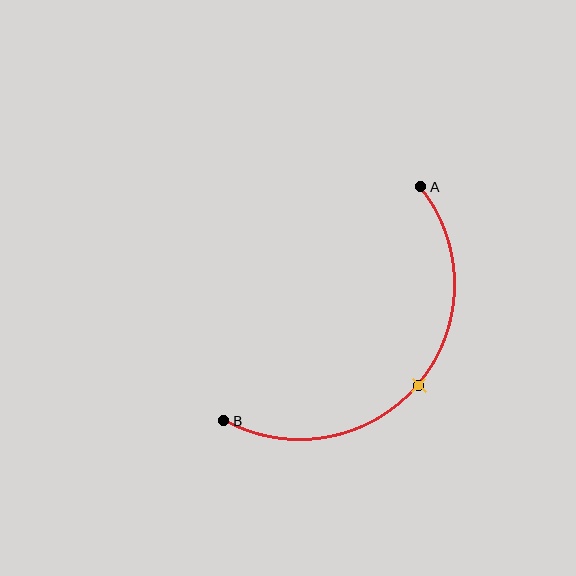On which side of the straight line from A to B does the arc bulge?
The arc bulges below and to the right of the straight line connecting A and B.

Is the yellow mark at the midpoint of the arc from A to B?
Yes. The yellow mark lies on the arc at equal arc-length from both A and B — it is the arc midpoint.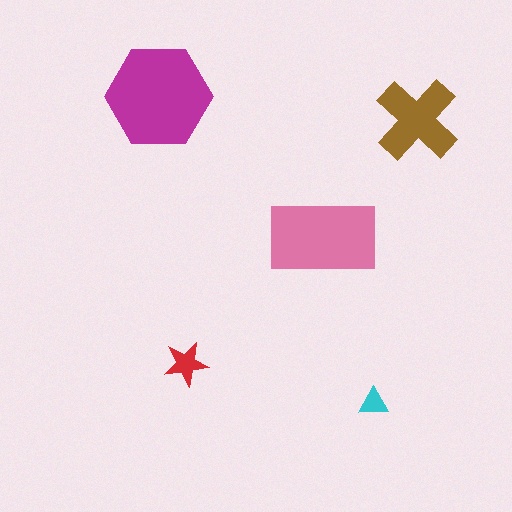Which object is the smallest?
The cyan triangle.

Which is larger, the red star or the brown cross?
The brown cross.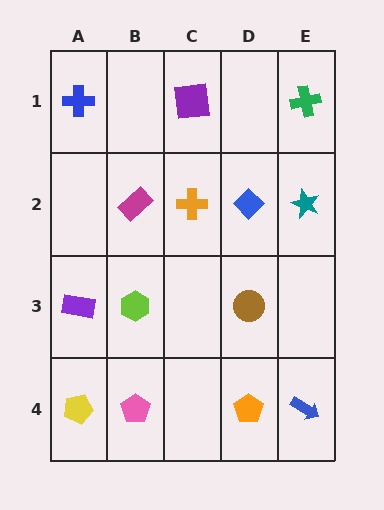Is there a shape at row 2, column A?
No, that cell is empty.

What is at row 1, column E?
A green cross.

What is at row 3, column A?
A purple rectangle.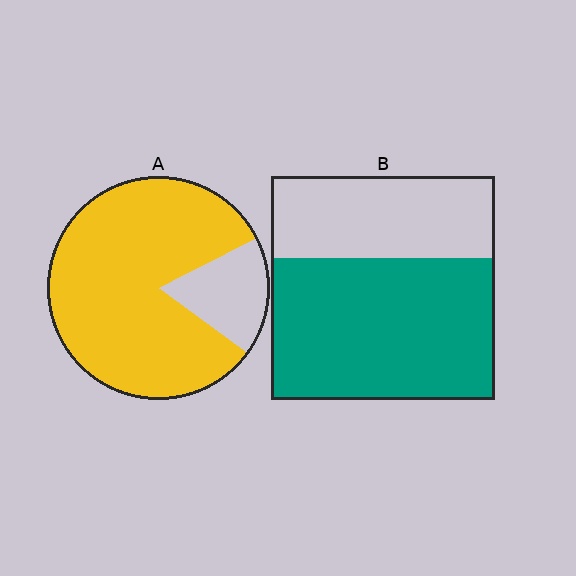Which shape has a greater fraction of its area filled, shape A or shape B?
Shape A.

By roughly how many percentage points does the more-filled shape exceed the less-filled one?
By roughly 20 percentage points (A over B).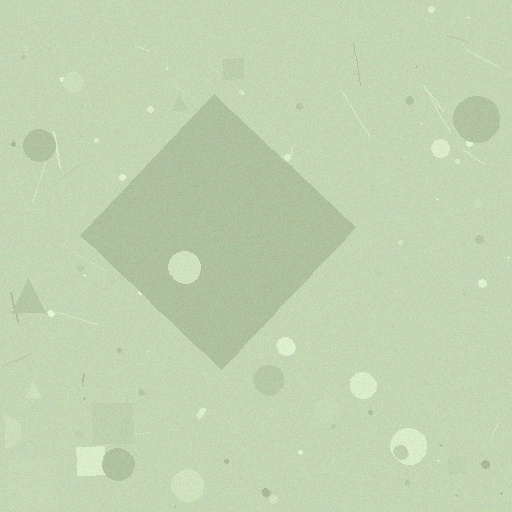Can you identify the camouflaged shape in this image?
The camouflaged shape is a diamond.